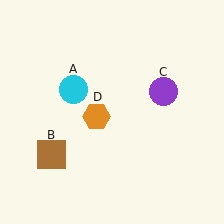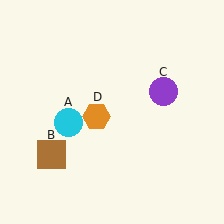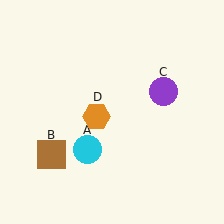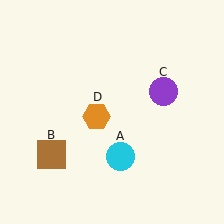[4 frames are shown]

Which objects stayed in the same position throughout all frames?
Brown square (object B) and purple circle (object C) and orange hexagon (object D) remained stationary.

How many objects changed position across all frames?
1 object changed position: cyan circle (object A).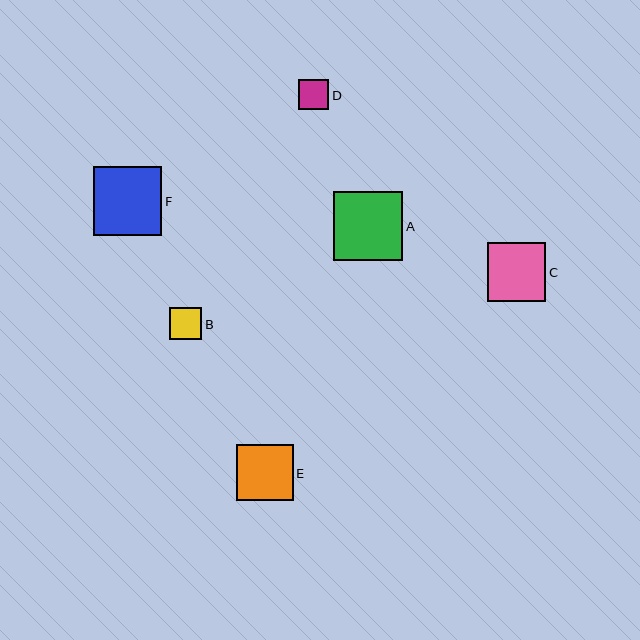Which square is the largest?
Square A is the largest with a size of approximately 70 pixels.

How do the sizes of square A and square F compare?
Square A and square F are approximately the same size.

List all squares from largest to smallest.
From largest to smallest: A, F, C, E, B, D.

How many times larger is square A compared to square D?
Square A is approximately 2.3 times the size of square D.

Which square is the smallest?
Square D is the smallest with a size of approximately 30 pixels.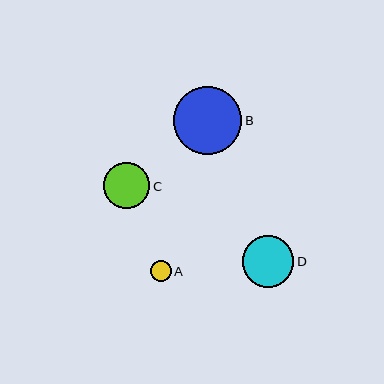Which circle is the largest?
Circle B is the largest with a size of approximately 68 pixels.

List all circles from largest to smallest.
From largest to smallest: B, D, C, A.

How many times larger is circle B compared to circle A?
Circle B is approximately 3.3 times the size of circle A.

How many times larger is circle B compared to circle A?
Circle B is approximately 3.3 times the size of circle A.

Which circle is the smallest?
Circle A is the smallest with a size of approximately 21 pixels.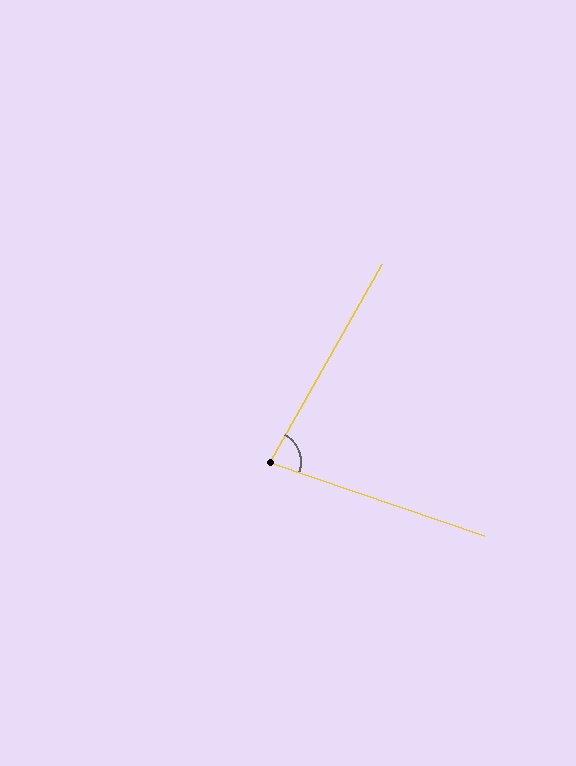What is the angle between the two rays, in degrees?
Approximately 79 degrees.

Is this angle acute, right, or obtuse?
It is acute.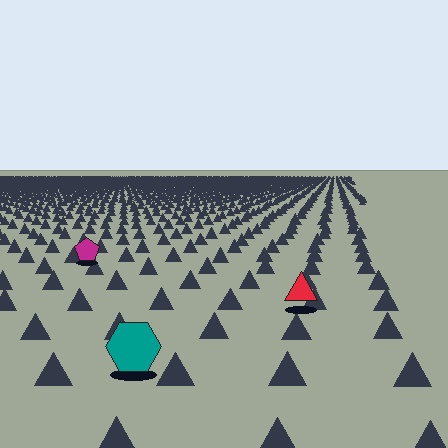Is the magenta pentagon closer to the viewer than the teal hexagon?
No. The teal hexagon is closer — you can tell from the texture gradient: the ground texture is coarser near it.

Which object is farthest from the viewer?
The magenta pentagon is farthest from the viewer. It appears smaller and the ground texture around it is denser.